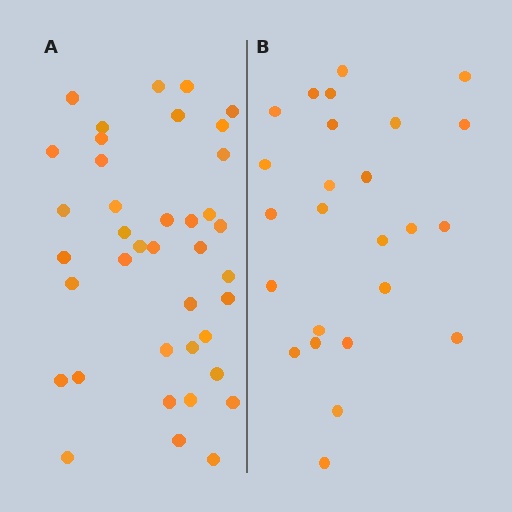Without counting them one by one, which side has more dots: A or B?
Region A (the left region) has more dots.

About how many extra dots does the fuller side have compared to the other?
Region A has approximately 15 more dots than region B.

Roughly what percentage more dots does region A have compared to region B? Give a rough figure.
About 55% more.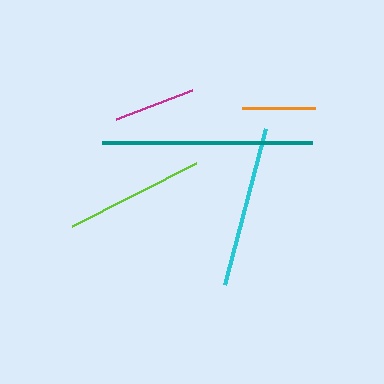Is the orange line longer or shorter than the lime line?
The lime line is longer than the orange line.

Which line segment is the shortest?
The orange line is the shortest at approximately 72 pixels.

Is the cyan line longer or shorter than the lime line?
The cyan line is longer than the lime line.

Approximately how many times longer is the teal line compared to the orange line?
The teal line is approximately 2.9 times the length of the orange line.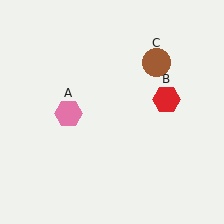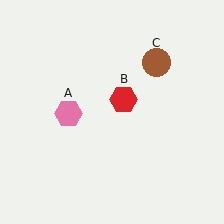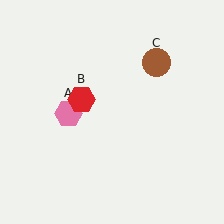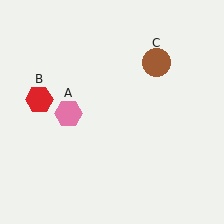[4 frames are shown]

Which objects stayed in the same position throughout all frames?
Pink hexagon (object A) and brown circle (object C) remained stationary.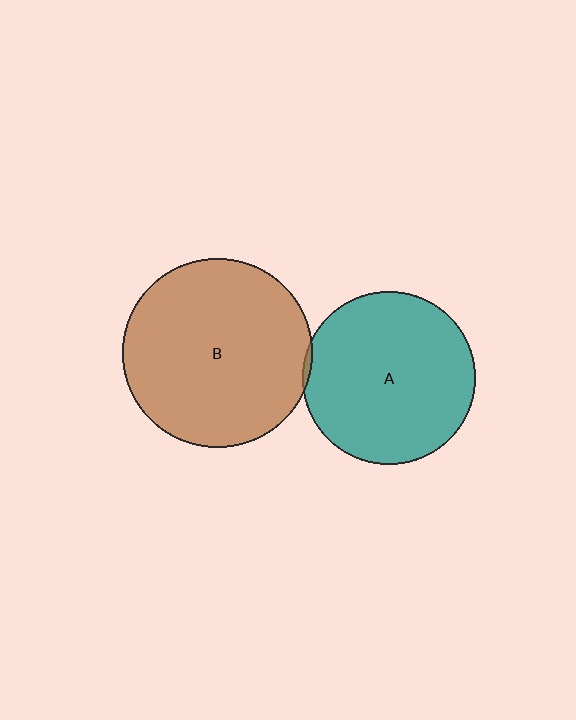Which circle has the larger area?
Circle B (brown).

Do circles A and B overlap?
Yes.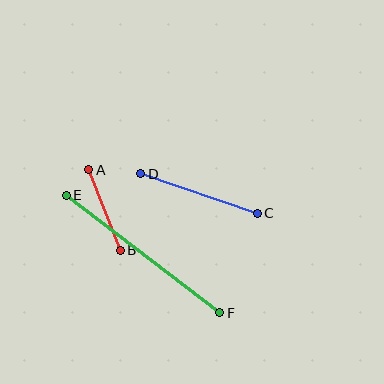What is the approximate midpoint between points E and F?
The midpoint is at approximately (143, 254) pixels.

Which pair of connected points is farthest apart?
Points E and F are farthest apart.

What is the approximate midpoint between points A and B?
The midpoint is at approximately (105, 210) pixels.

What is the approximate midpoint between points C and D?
The midpoint is at approximately (199, 194) pixels.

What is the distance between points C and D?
The distance is approximately 123 pixels.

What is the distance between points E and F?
The distance is approximately 193 pixels.